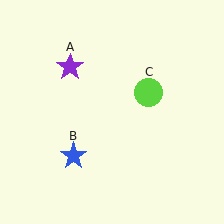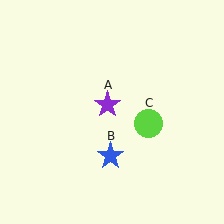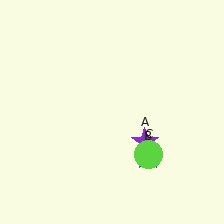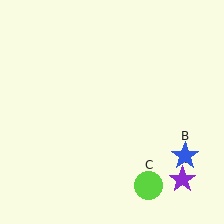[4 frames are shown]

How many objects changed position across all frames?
3 objects changed position: purple star (object A), blue star (object B), lime circle (object C).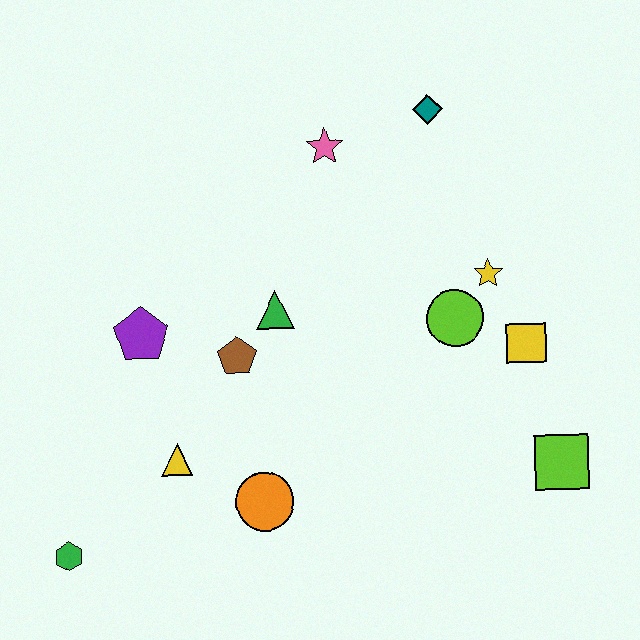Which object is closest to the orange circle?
The yellow triangle is closest to the orange circle.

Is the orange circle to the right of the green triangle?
No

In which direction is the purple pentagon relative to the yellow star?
The purple pentagon is to the left of the yellow star.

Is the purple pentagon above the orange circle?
Yes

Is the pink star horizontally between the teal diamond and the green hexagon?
Yes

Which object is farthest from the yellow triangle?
The teal diamond is farthest from the yellow triangle.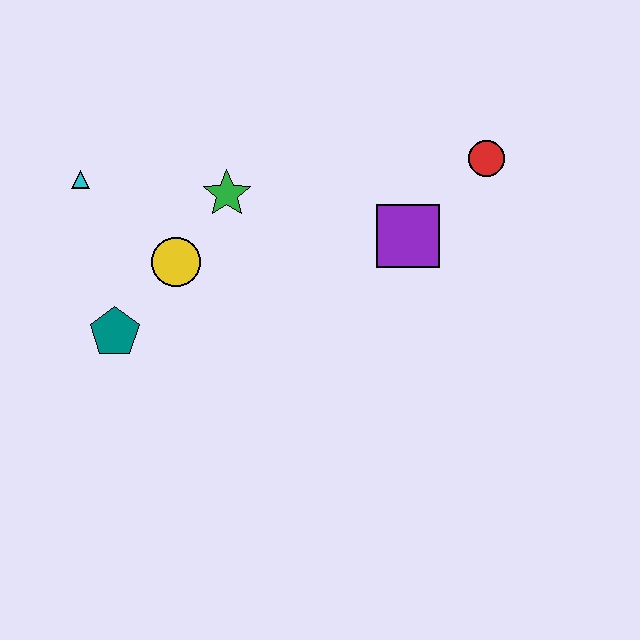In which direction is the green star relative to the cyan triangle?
The green star is to the right of the cyan triangle.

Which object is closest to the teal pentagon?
The yellow circle is closest to the teal pentagon.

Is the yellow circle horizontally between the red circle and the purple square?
No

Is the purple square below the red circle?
Yes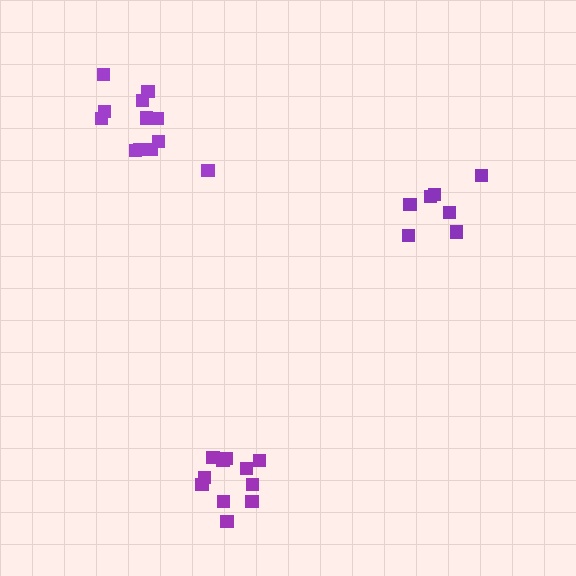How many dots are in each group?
Group 1: 11 dots, Group 2: 7 dots, Group 3: 12 dots (30 total).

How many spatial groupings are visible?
There are 3 spatial groupings.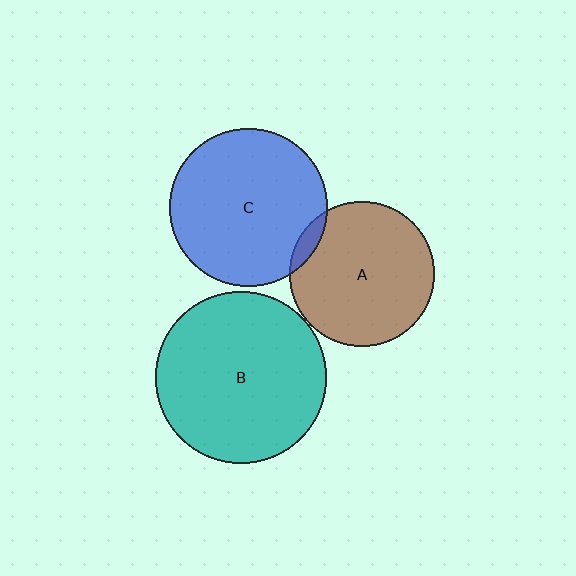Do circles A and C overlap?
Yes.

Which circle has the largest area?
Circle B (teal).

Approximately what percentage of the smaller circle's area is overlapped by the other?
Approximately 5%.